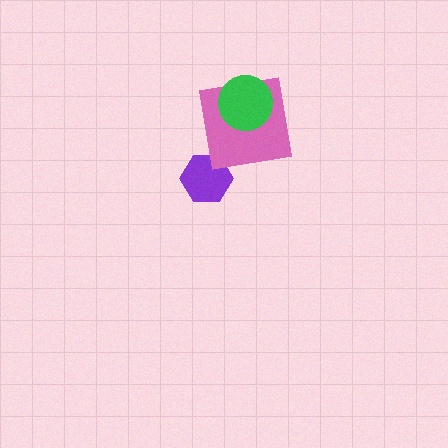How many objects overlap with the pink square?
1 object overlaps with the pink square.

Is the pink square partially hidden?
Yes, it is partially covered by another shape.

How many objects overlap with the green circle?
1 object overlaps with the green circle.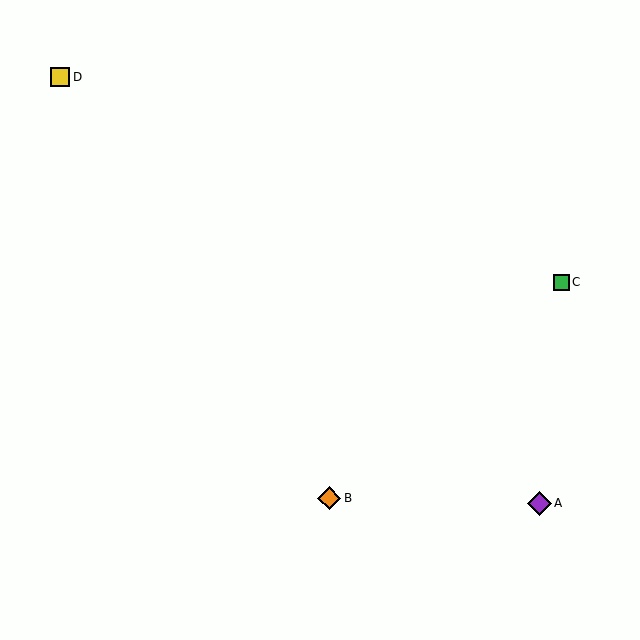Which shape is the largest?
The purple diamond (labeled A) is the largest.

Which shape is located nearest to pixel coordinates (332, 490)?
The orange diamond (labeled B) at (329, 498) is nearest to that location.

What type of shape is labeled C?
Shape C is a green square.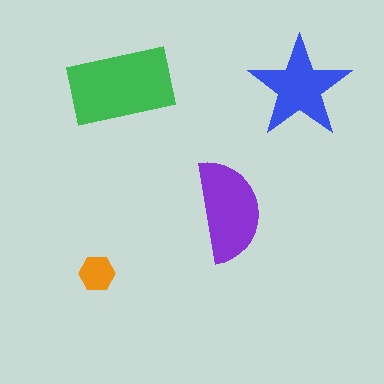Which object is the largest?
The green rectangle.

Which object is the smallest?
The orange hexagon.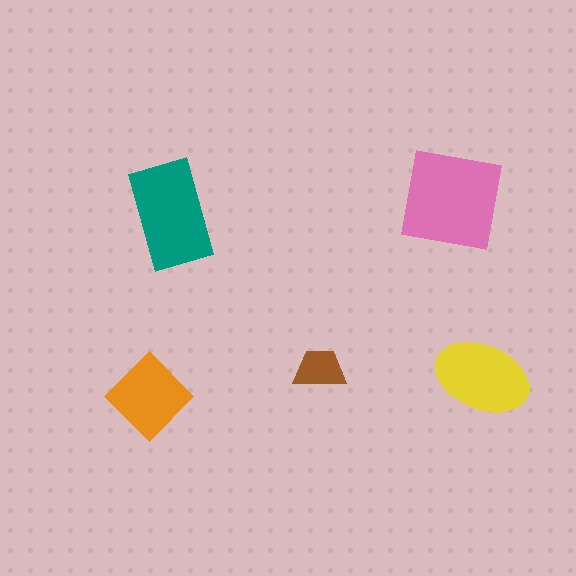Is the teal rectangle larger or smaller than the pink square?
Smaller.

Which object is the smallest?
The brown trapezoid.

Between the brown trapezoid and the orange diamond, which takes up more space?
The orange diamond.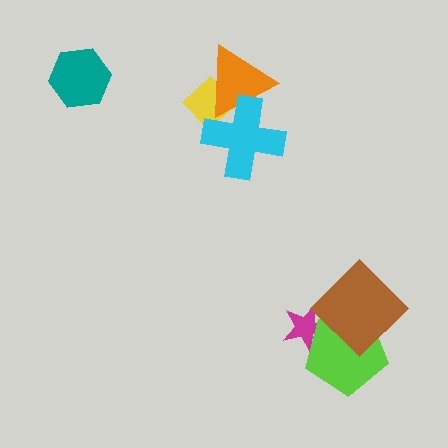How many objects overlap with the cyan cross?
2 objects overlap with the cyan cross.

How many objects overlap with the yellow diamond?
2 objects overlap with the yellow diamond.